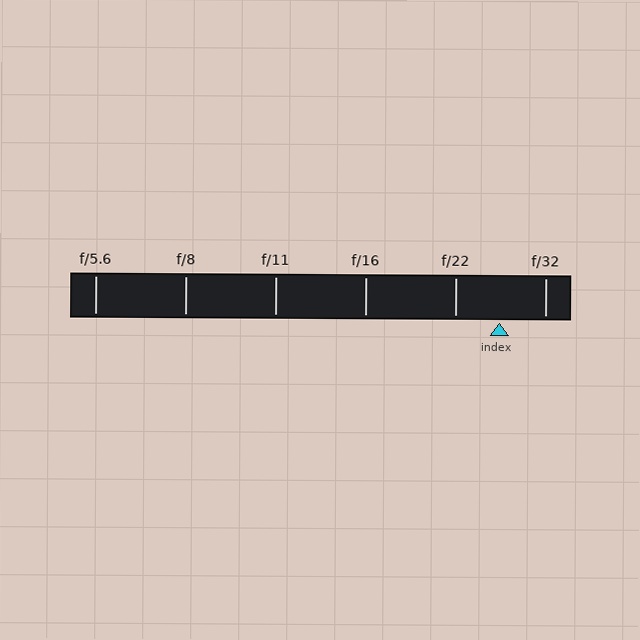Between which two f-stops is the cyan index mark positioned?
The index mark is between f/22 and f/32.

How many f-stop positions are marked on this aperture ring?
There are 6 f-stop positions marked.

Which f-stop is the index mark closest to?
The index mark is closest to f/22.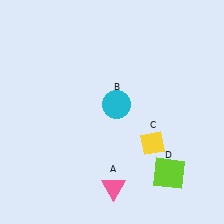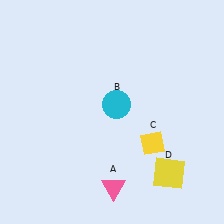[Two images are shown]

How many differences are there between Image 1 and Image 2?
There is 1 difference between the two images.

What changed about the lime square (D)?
In Image 1, D is lime. In Image 2, it changed to yellow.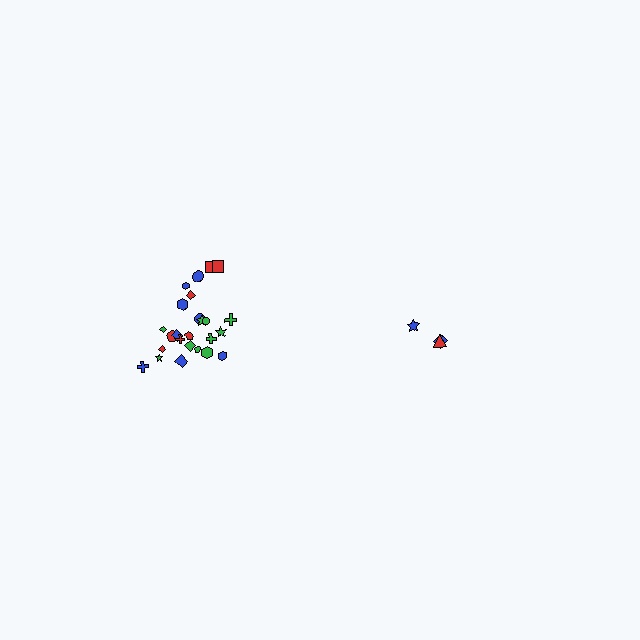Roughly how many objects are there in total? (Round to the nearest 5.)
Roughly 30 objects in total.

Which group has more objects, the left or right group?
The left group.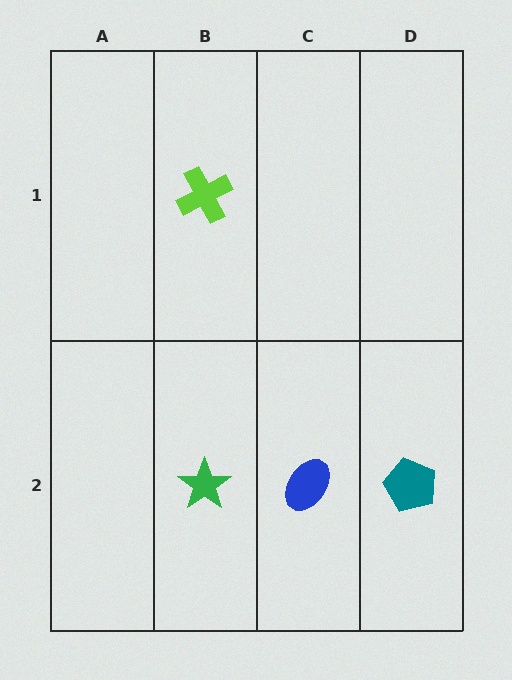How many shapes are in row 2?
3 shapes.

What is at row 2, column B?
A green star.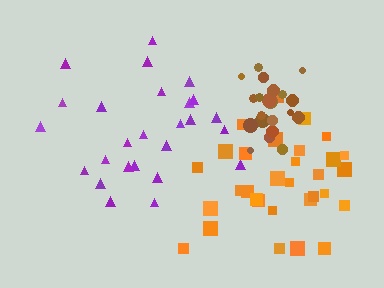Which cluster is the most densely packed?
Brown.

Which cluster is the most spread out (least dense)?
Purple.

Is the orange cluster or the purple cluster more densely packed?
Orange.